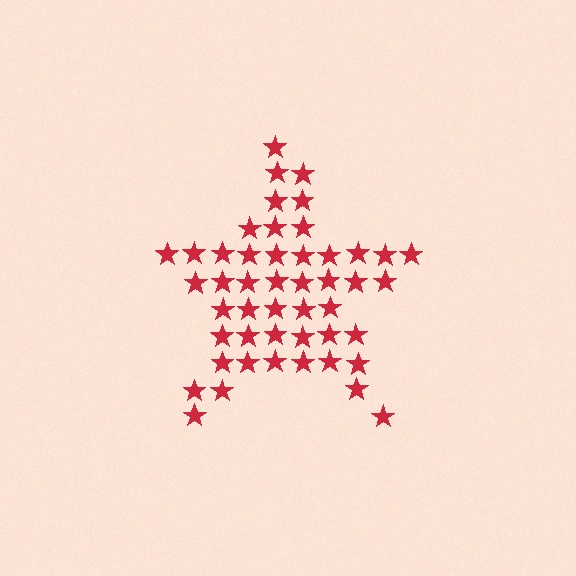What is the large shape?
The large shape is a star.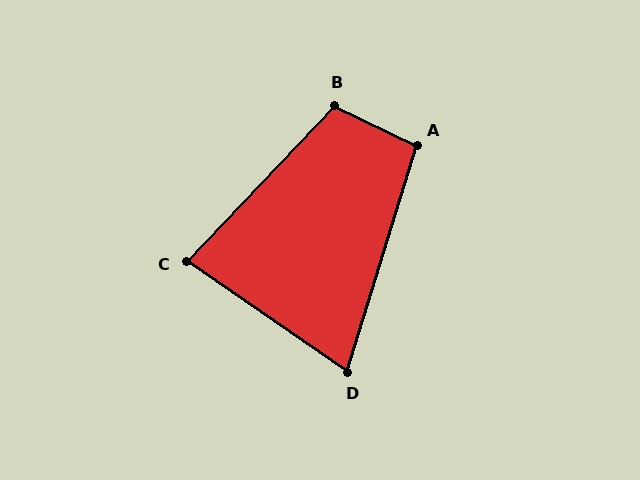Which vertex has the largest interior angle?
B, at approximately 108 degrees.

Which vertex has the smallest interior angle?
D, at approximately 72 degrees.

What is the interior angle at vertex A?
Approximately 99 degrees (obtuse).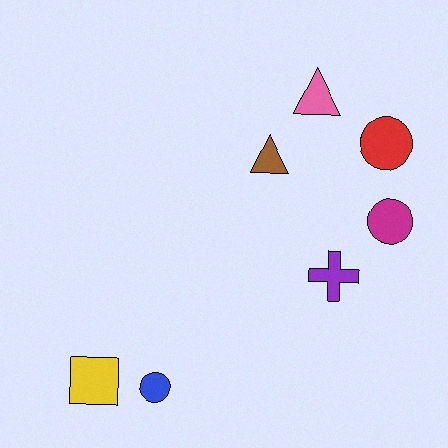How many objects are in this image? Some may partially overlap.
There are 7 objects.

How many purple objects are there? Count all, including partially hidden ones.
There is 1 purple object.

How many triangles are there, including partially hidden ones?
There are 2 triangles.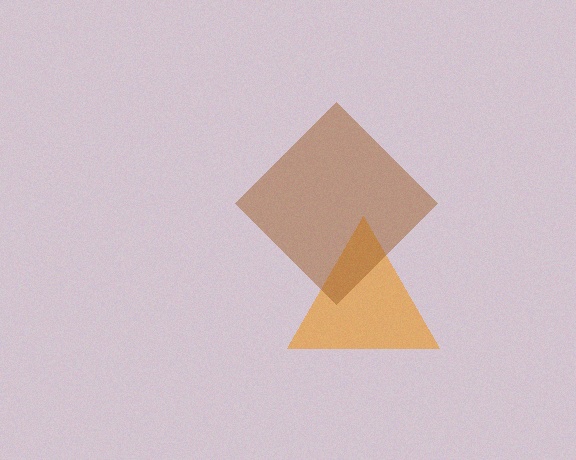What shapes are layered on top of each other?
The layered shapes are: an orange triangle, a brown diamond.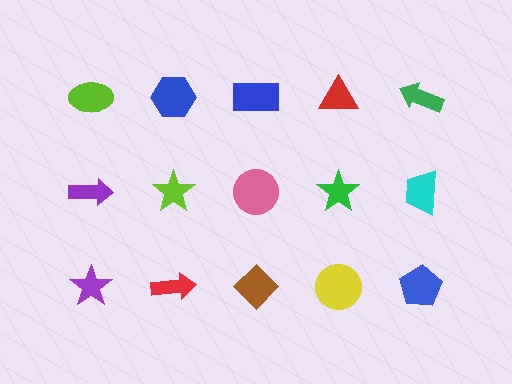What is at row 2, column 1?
A purple arrow.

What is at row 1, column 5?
A green arrow.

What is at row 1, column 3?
A blue rectangle.